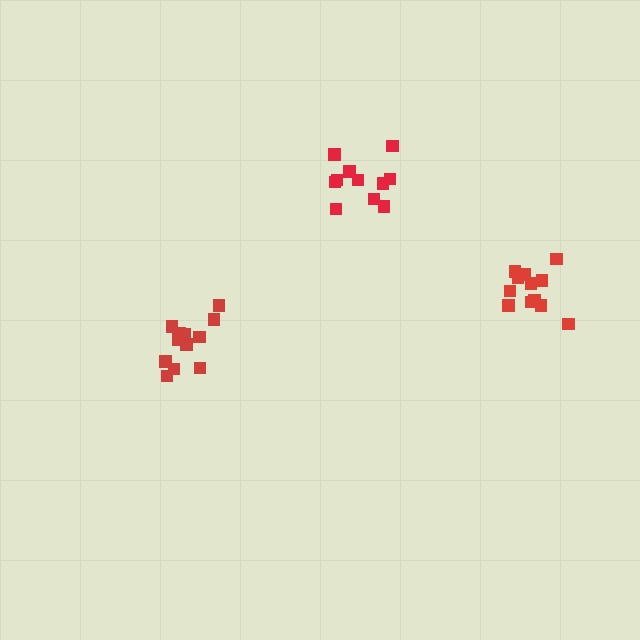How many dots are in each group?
Group 1: 12 dots, Group 2: 11 dots, Group 3: 12 dots (35 total).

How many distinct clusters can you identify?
There are 3 distinct clusters.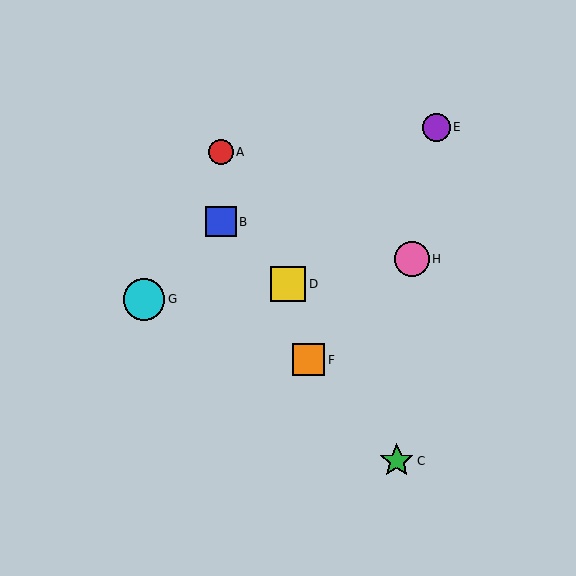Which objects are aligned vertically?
Objects A, B are aligned vertically.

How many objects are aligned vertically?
2 objects (A, B) are aligned vertically.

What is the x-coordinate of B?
Object B is at x≈221.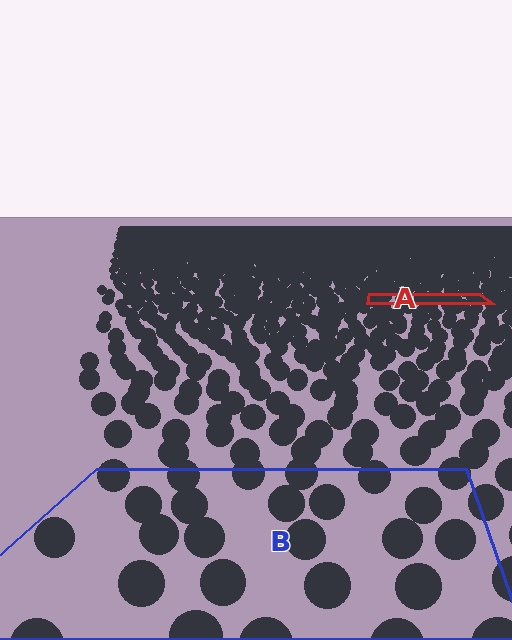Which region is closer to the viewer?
Region B is closer. The texture elements there are larger and more spread out.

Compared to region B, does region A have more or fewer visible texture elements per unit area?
Region A has more texture elements per unit area — they are packed more densely because it is farther away.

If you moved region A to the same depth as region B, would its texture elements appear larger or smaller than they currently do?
They would appear larger. At a closer depth, the same texture elements are projected at a bigger on-screen size.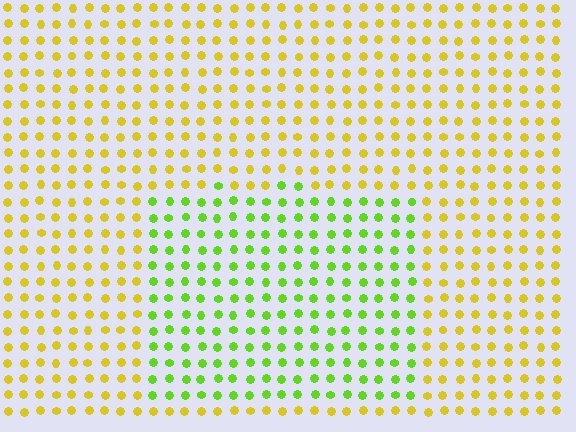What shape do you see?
I see a rectangle.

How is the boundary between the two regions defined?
The boundary is defined purely by a slight shift in hue (about 45 degrees). Spacing, size, and orientation are identical on both sides.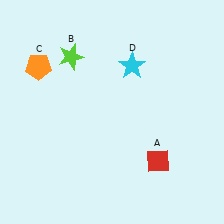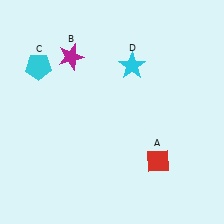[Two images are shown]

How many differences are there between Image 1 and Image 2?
There are 2 differences between the two images.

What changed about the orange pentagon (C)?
In Image 1, C is orange. In Image 2, it changed to cyan.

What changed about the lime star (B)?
In Image 1, B is lime. In Image 2, it changed to magenta.